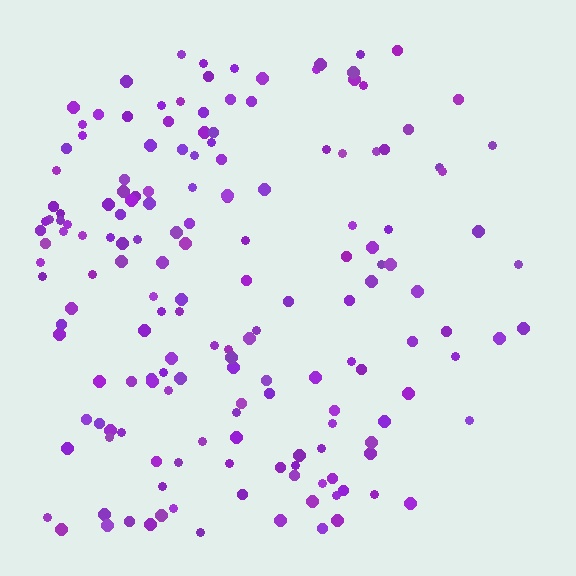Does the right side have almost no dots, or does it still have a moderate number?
Still a moderate number, just noticeably fewer than the left.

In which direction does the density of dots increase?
From right to left, with the left side densest.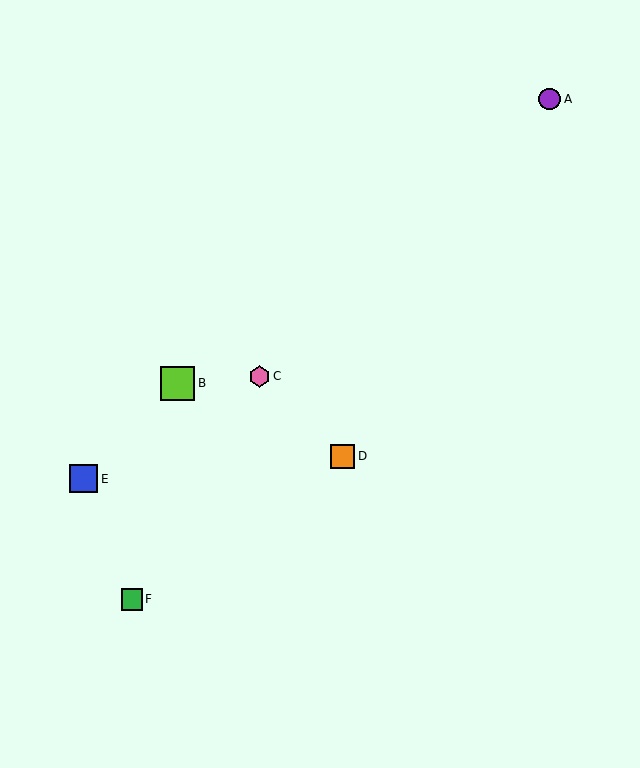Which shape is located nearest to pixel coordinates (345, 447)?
The orange square (labeled D) at (343, 456) is nearest to that location.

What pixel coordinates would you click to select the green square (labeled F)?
Click at (132, 599) to select the green square F.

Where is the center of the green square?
The center of the green square is at (132, 599).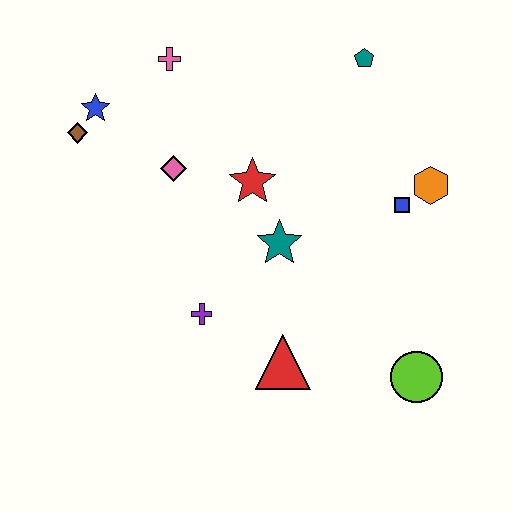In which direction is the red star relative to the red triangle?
The red star is above the red triangle.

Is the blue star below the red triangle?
No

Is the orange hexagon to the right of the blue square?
Yes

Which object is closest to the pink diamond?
The red star is closest to the pink diamond.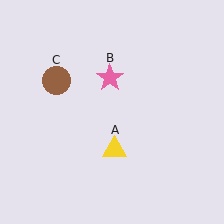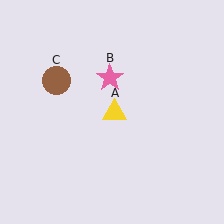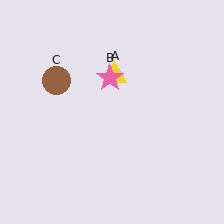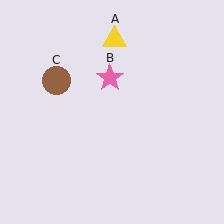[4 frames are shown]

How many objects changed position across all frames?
1 object changed position: yellow triangle (object A).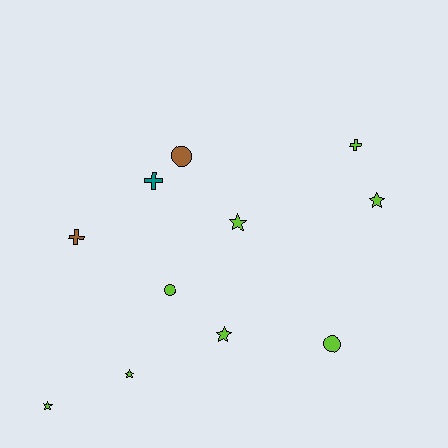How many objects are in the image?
There are 11 objects.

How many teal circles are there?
There are no teal circles.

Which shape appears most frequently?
Star, with 5 objects.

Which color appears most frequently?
Lime, with 8 objects.